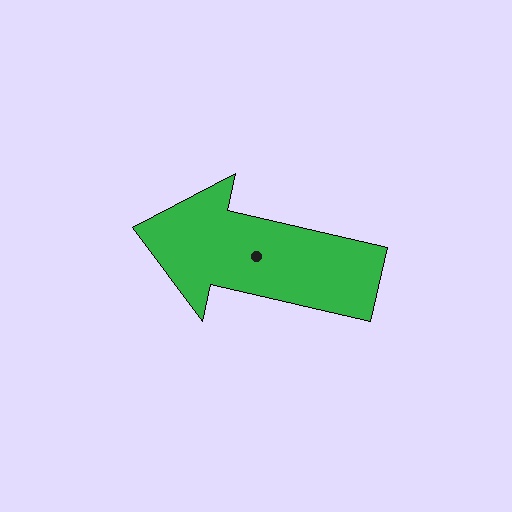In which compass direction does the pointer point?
West.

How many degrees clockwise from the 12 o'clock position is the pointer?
Approximately 283 degrees.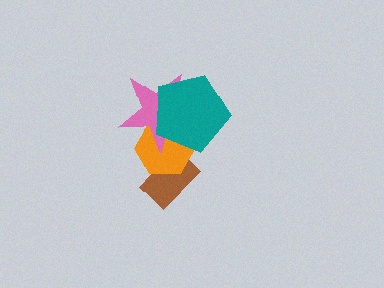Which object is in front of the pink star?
The teal pentagon is in front of the pink star.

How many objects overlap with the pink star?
2 objects overlap with the pink star.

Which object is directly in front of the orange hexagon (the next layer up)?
The pink star is directly in front of the orange hexagon.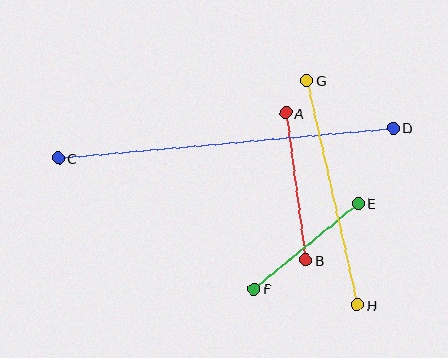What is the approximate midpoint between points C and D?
The midpoint is at approximately (226, 143) pixels.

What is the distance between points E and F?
The distance is approximately 135 pixels.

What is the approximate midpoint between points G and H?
The midpoint is at approximately (332, 193) pixels.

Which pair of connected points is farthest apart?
Points C and D are farthest apart.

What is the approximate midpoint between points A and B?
The midpoint is at approximately (296, 187) pixels.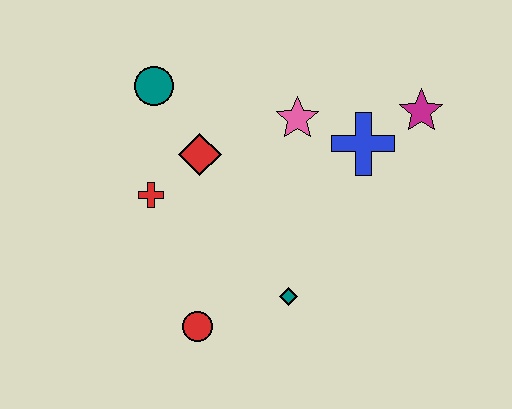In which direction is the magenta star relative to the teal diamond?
The magenta star is above the teal diamond.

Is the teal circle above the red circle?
Yes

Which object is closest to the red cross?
The red diamond is closest to the red cross.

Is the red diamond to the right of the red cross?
Yes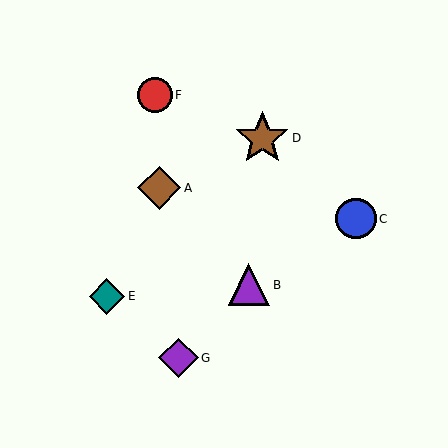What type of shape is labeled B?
Shape B is a purple triangle.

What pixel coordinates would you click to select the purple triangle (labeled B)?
Click at (249, 285) to select the purple triangle B.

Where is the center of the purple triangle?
The center of the purple triangle is at (249, 285).